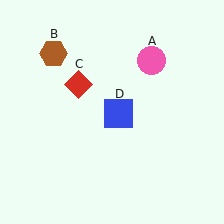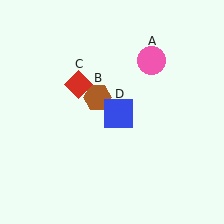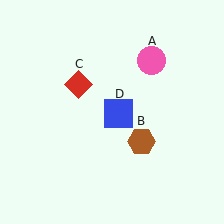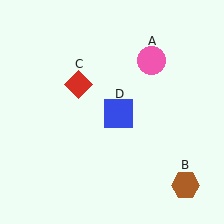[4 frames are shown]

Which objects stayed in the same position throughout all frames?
Pink circle (object A) and red diamond (object C) and blue square (object D) remained stationary.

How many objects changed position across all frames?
1 object changed position: brown hexagon (object B).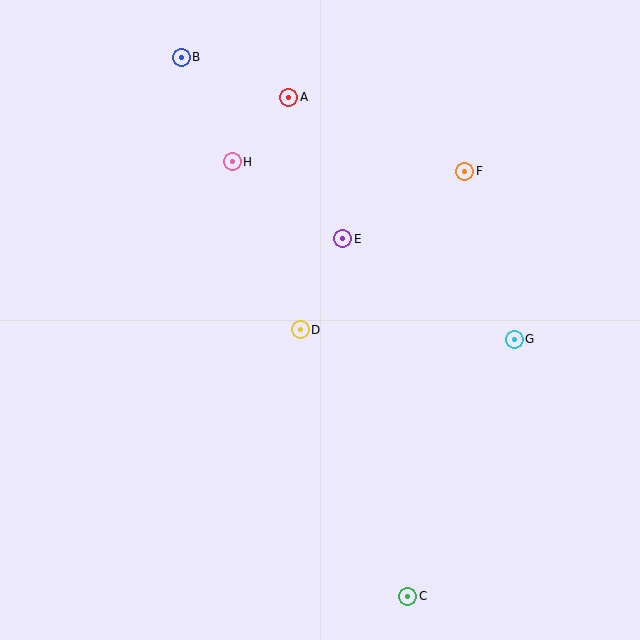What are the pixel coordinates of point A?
Point A is at (289, 97).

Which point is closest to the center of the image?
Point D at (300, 330) is closest to the center.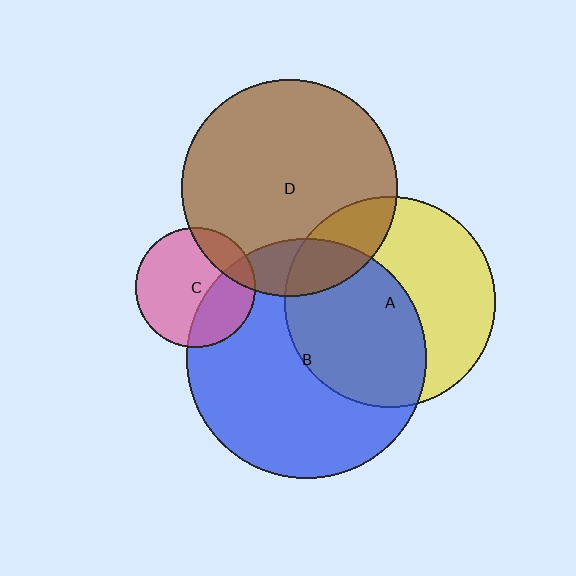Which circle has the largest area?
Circle B (blue).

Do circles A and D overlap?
Yes.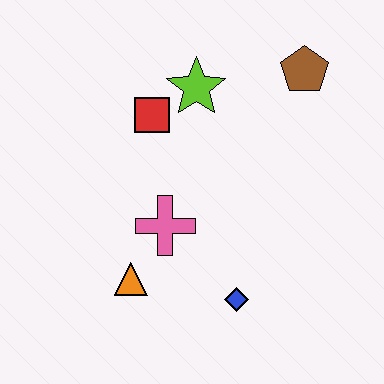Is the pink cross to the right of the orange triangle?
Yes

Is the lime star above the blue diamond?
Yes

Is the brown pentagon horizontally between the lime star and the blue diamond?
No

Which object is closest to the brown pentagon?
The lime star is closest to the brown pentagon.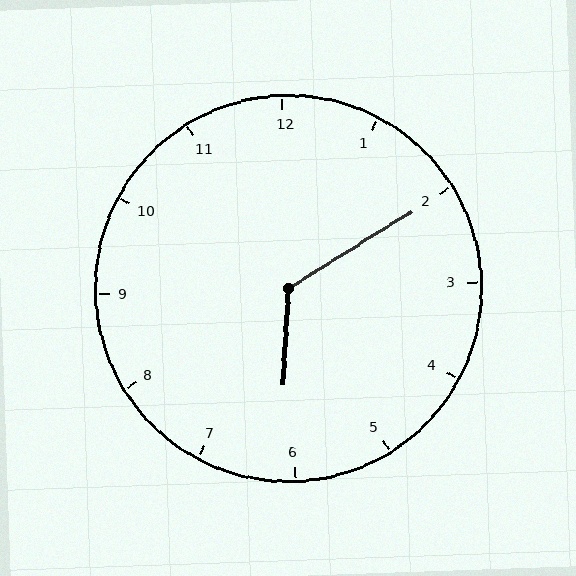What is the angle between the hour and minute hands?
Approximately 125 degrees.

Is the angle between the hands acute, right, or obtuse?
It is obtuse.